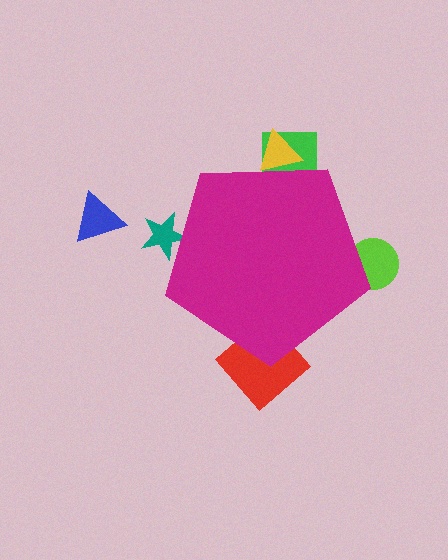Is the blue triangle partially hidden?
No, the blue triangle is fully visible.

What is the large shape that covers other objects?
A magenta pentagon.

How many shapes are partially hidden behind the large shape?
5 shapes are partially hidden.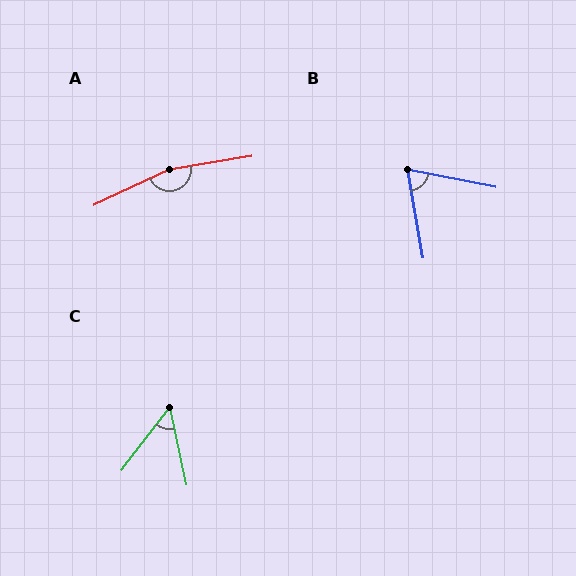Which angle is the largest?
A, at approximately 164 degrees.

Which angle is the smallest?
C, at approximately 49 degrees.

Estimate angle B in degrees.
Approximately 69 degrees.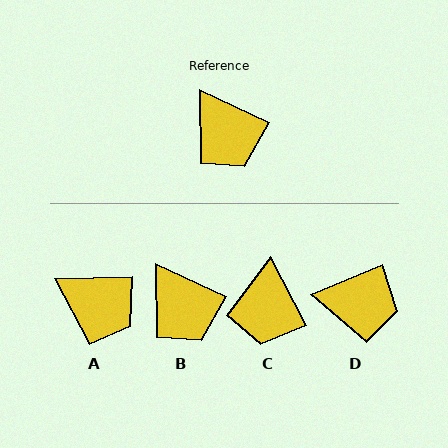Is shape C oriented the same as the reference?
No, it is off by about 37 degrees.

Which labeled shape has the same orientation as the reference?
B.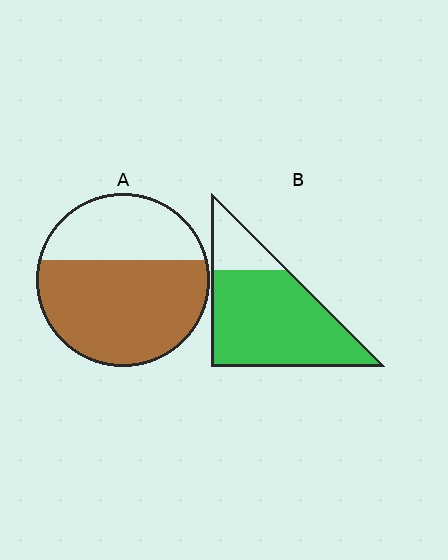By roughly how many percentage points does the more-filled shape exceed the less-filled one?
By roughly 15 percentage points (B over A).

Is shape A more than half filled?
Yes.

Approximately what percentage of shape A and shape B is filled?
A is approximately 65% and B is approximately 80%.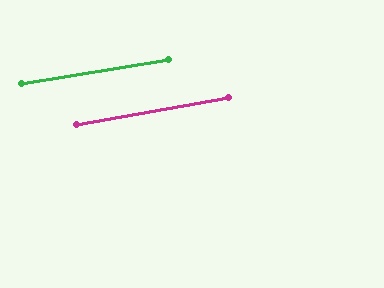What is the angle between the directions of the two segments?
Approximately 1 degree.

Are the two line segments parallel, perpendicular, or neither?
Parallel — their directions differ by only 1.3°.